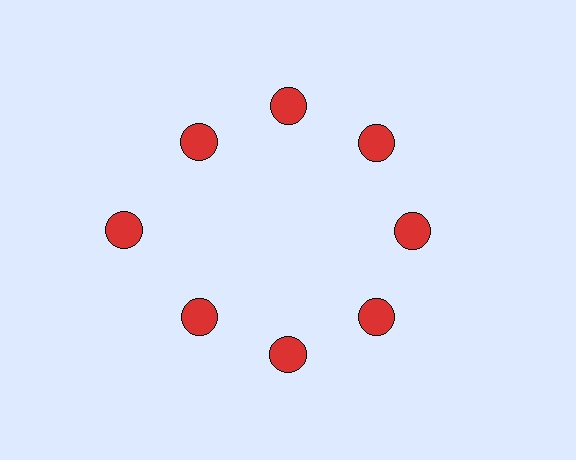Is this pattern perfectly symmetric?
No. The 8 red circles are arranged in a ring, but one element near the 9 o'clock position is pushed outward from the center, breaking the 8-fold rotational symmetry.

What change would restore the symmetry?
The symmetry would be restored by moving it inward, back onto the ring so that all 8 circles sit at equal angles and equal distance from the center.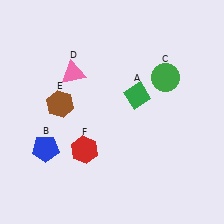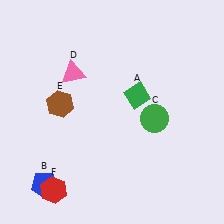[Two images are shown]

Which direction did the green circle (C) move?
The green circle (C) moved down.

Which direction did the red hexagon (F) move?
The red hexagon (F) moved down.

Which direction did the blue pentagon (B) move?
The blue pentagon (B) moved down.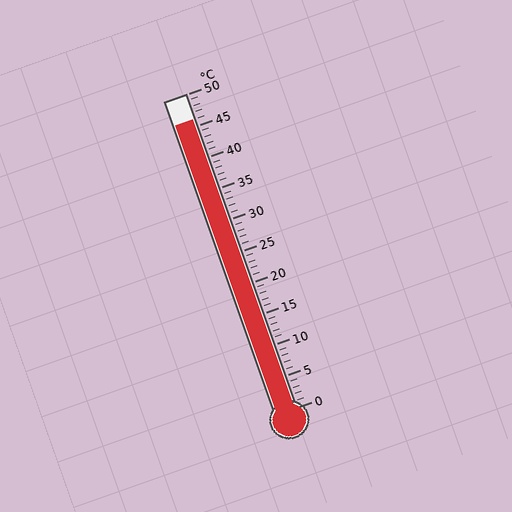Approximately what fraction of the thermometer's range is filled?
The thermometer is filled to approximately 90% of its range.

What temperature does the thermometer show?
The thermometer shows approximately 46°C.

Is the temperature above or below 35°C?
The temperature is above 35°C.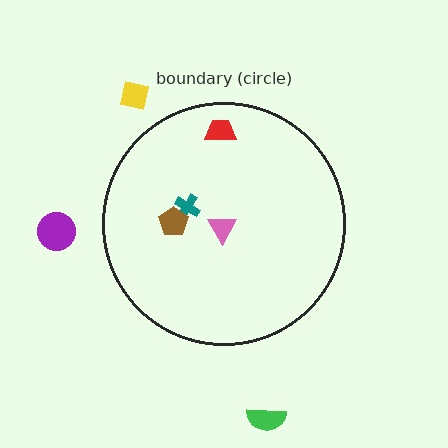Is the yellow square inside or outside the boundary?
Outside.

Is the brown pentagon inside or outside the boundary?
Inside.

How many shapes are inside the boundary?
4 inside, 3 outside.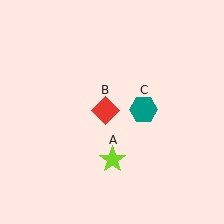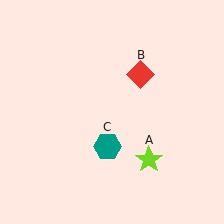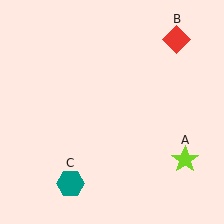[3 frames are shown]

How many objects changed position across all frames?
3 objects changed position: lime star (object A), red diamond (object B), teal hexagon (object C).